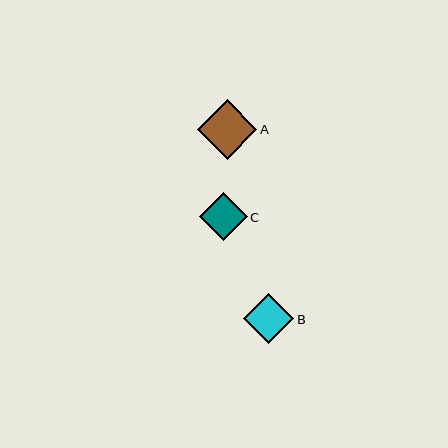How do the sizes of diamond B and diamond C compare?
Diamond B and diamond C are approximately the same size.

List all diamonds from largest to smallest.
From largest to smallest: A, B, C.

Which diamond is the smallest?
Diamond C is the smallest with a size of approximately 48 pixels.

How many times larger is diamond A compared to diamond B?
Diamond A is approximately 1.2 times the size of diamond B.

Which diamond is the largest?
Diamond A is the largest with a size of approximately 60 pixels.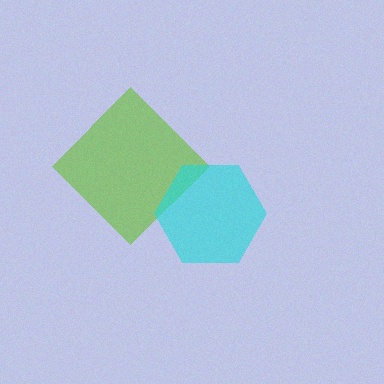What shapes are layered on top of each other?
The layered shapes are: a lime diamond, a cyan hexagon.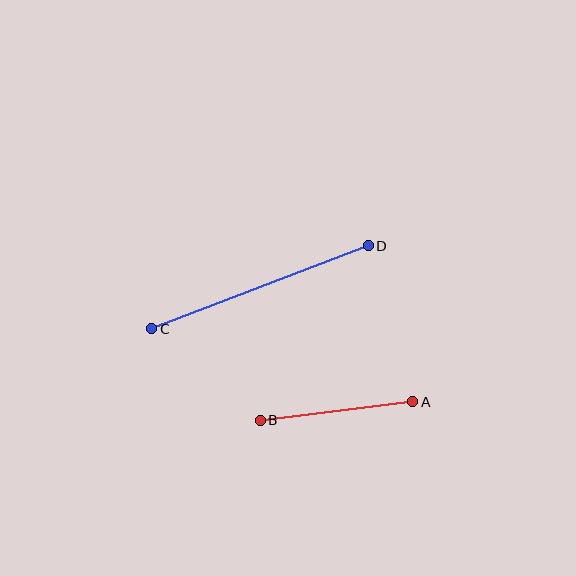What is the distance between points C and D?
The distance is approximately 232 pixels.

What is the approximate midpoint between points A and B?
The midpoint is at approximately (336, 411) pixels.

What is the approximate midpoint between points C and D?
The midpoint is at approximately (260, 287) pixels.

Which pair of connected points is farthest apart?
Points C and D are farthest apart.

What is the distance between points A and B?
The distance is approximately 154 pixels.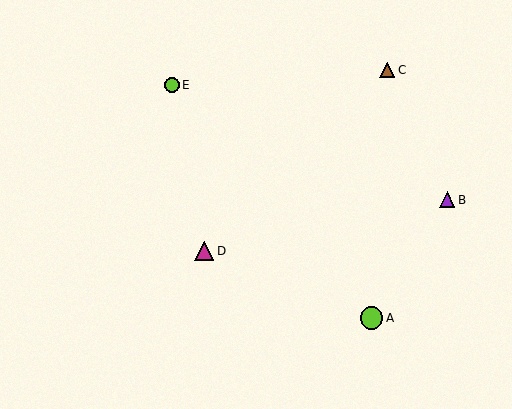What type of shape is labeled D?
Shape D is a magenta triangle.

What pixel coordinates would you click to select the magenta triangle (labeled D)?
Click at (204, 251) to select the magenta triangle D.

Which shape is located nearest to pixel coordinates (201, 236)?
The magenta triangle (labeled D) at (204, 251) is nearest to that location.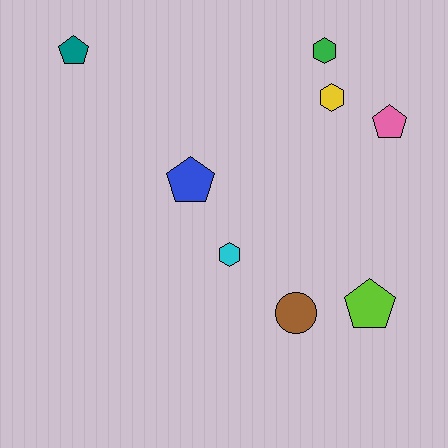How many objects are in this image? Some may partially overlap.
There are 8 objects.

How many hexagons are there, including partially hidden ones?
There are 3 hexagons.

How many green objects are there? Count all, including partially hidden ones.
There is 1 green object.